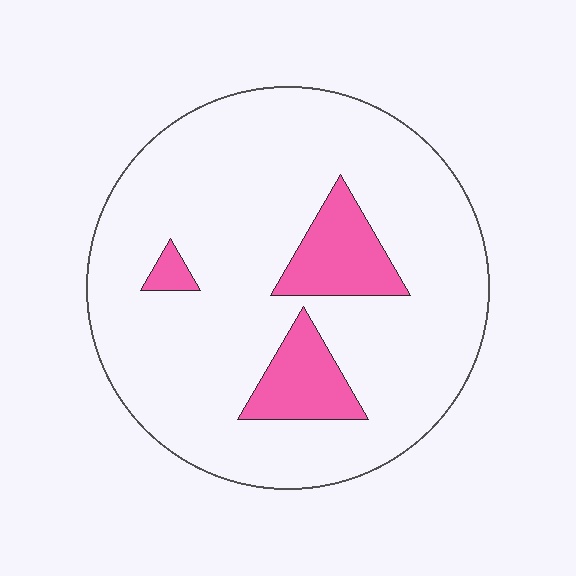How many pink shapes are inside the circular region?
3.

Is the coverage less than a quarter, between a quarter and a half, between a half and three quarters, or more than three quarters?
Less than a quarter.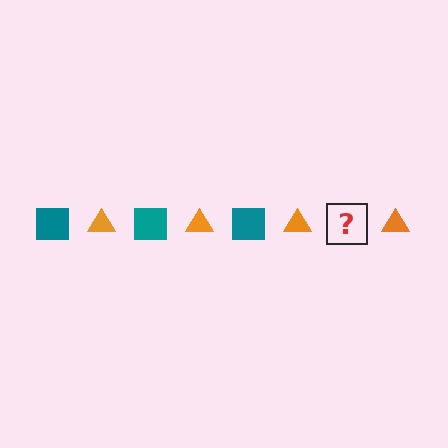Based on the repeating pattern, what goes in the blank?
The blank should be a teal square.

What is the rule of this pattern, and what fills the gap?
The rule is that the pattern alternates between teal square and orange triangle. The gap should be filled with a teal square.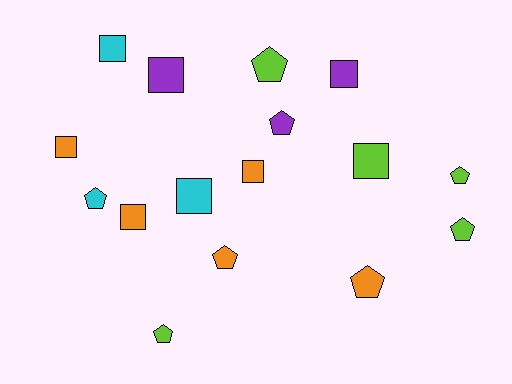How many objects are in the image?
There are 16 objects.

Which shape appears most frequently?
Pentagon, with 8 objects.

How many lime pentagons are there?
There are 4 lime pentagons.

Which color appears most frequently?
Lime, with 5 objects.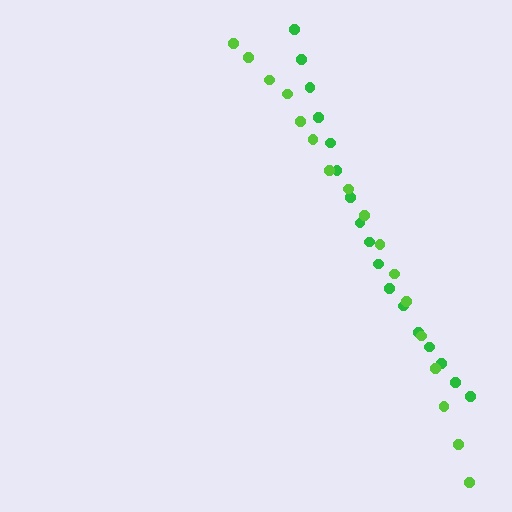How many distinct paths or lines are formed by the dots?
There are 2 distinct paths.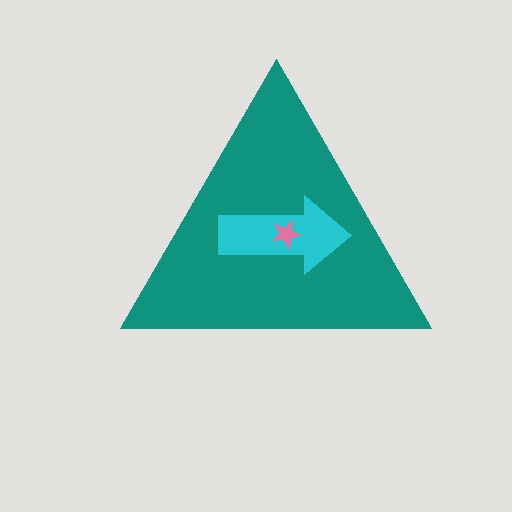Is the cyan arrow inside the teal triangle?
Yes.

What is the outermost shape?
The teal triangle.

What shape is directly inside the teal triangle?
The cyan arrow.